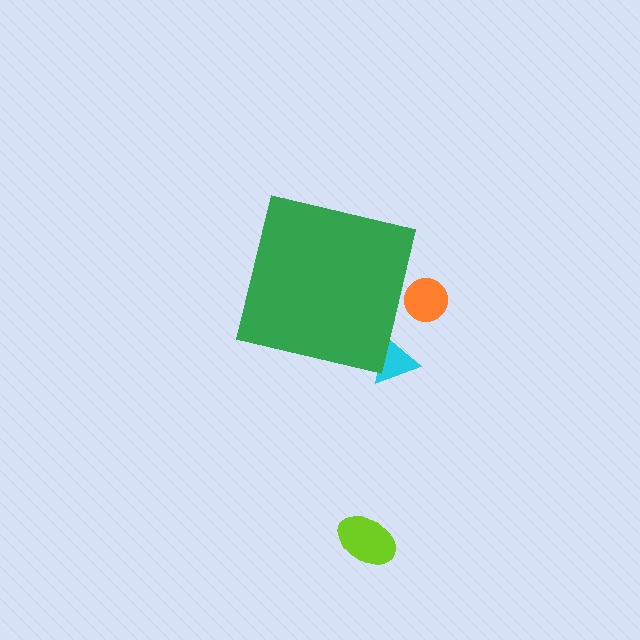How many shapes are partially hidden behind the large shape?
2 shapes are partially hidden.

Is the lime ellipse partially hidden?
No, the lime ellipse is fully visible.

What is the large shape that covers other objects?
A green square.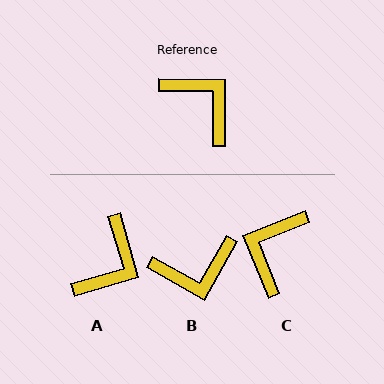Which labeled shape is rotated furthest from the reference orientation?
B, about 119 degrees away.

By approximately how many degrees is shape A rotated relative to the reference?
Approximately 73 degrees clockwise.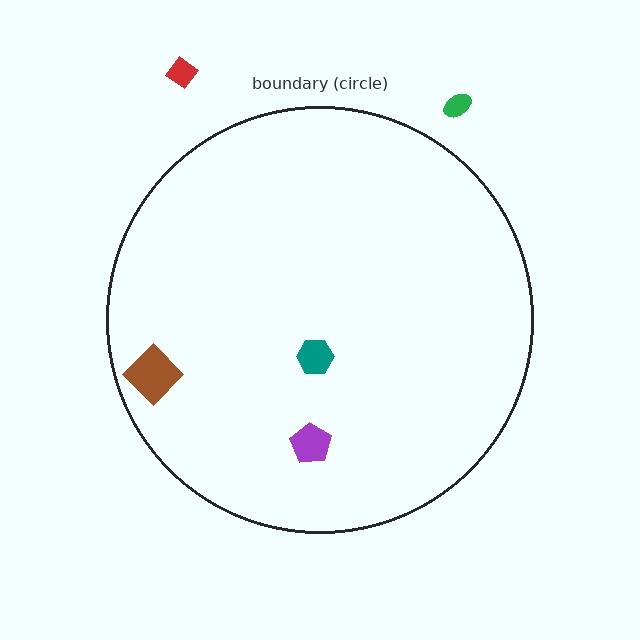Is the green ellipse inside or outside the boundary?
Outside.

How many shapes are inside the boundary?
3 inside, 2 outside.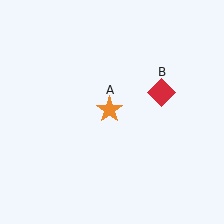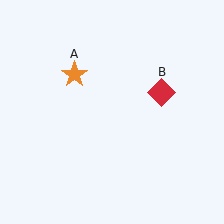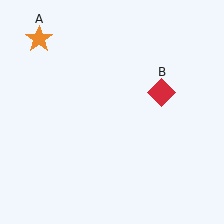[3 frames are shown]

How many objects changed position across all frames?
1 object changed position: orange star (object A).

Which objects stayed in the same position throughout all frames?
Red diamond (object B) remained stationary.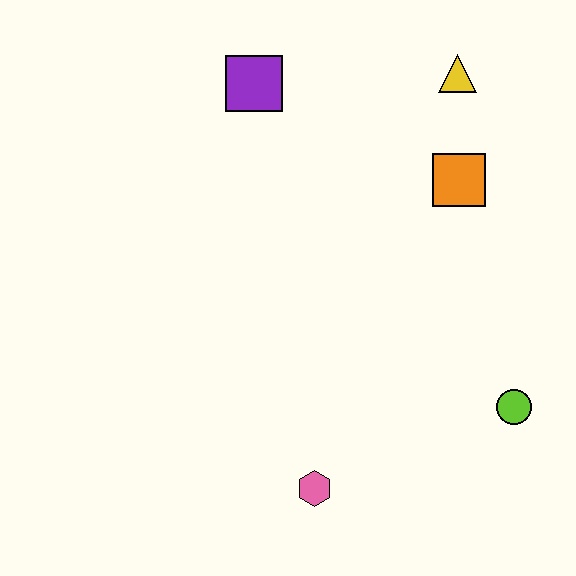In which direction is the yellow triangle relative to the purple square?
The yellow triangle is to the right of the purple square.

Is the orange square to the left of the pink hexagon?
No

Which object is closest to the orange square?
The yellow triangle is closest to the orange square.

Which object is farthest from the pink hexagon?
The yellow triangle is farthest from the pink hexagon.